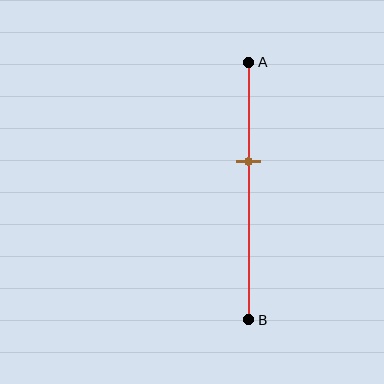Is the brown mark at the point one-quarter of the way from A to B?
No, the mark is at about 40% from A, not at the 25% one-quarter point.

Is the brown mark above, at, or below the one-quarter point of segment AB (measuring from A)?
The brown mark is below the one-quarter point of segment AB.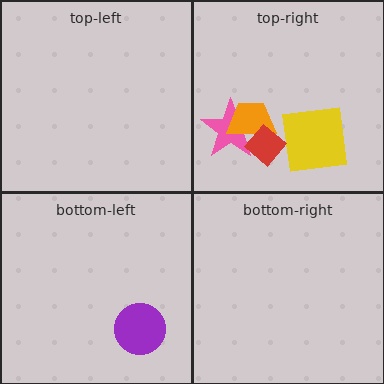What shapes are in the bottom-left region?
The purple circle.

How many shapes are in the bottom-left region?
1.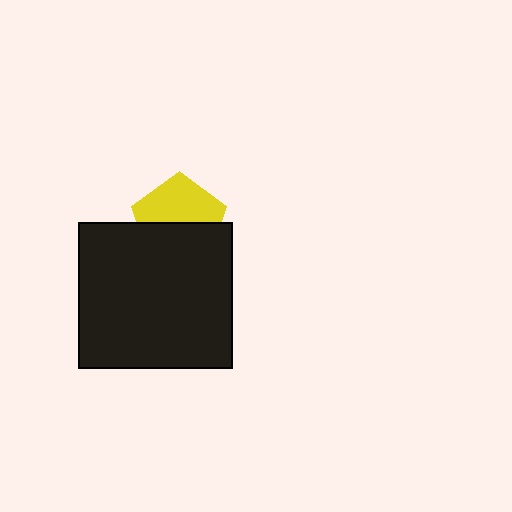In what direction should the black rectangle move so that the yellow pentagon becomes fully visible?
The black rectangle should move down. That is the shortest direction to clear the overlap and leave the yellow pentagon fully visible.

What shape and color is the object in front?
The object in front is a black rectangle.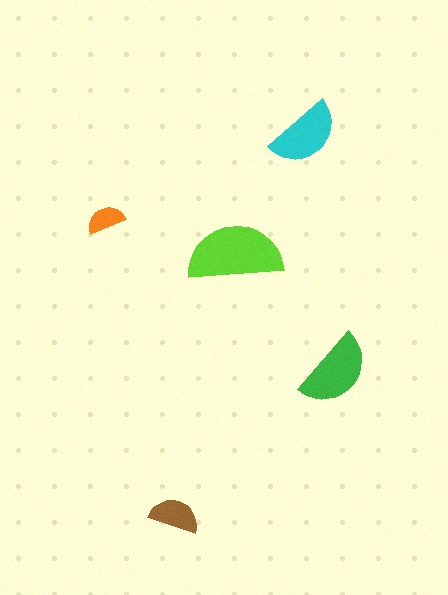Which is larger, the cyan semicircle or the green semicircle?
The green one.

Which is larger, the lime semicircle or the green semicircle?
The lime one.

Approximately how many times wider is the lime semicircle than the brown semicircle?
About 2 times wider.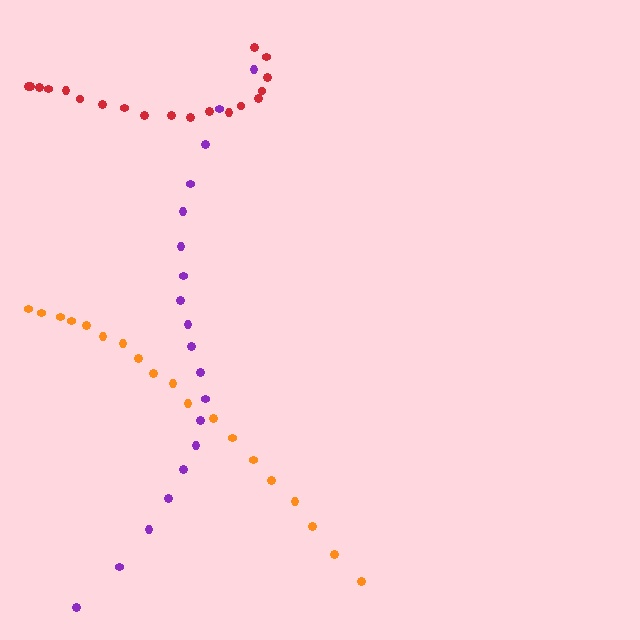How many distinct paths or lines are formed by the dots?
There are 3 distinct paths.